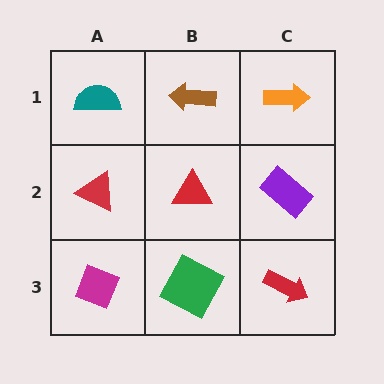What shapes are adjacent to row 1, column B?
A red triangle (row 2, column B), a teal semicircle (row 1, column A), an orange arrow (row 1, column C).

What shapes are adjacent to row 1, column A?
A red triangle (row 2, column A), a brown arrow (row 1, column B).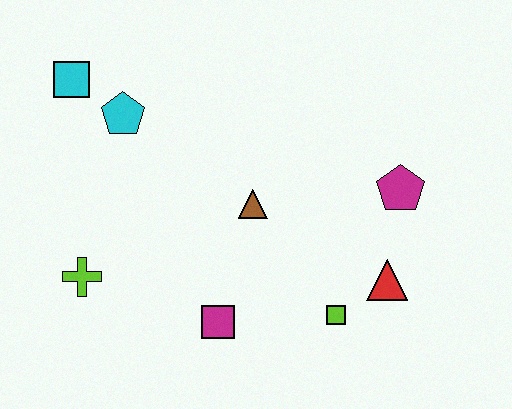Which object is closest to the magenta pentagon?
The red triangle is closest to the magenta pentagon.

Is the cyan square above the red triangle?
Yes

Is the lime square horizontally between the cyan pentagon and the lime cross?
No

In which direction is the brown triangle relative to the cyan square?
The brown triangle is to the right of the cyan square.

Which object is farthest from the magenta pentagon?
The cyan square is farthest from the magenta pentagon.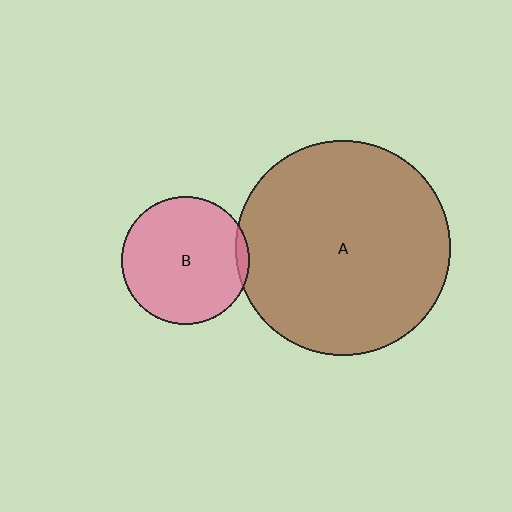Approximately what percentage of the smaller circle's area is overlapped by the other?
Approximately 5%.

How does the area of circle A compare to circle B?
Approximately 2.8 times.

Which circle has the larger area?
Circle A (brown).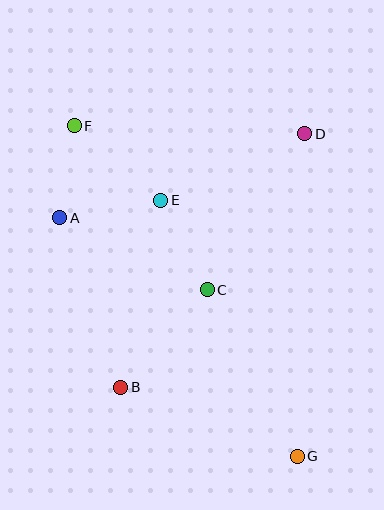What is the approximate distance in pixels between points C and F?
The distance between C and F is approximately 211 pixels.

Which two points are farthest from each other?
Points F and G are farthest from each other.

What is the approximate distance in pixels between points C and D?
The distance between C and D is approximately 184 pixels.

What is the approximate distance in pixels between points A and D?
The distance between A and D is approximately 259 pixels.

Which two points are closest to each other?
Points A and F are closest to each other.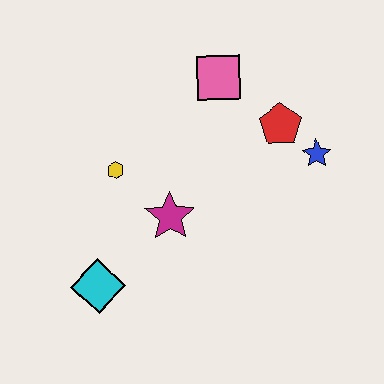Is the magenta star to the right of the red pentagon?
No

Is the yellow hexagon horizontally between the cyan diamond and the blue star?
Yes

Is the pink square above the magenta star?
Yes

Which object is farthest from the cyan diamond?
The blue star is farthest from the cyan diamond.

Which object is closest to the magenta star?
The yellow hexagon is closest to the magenta star.